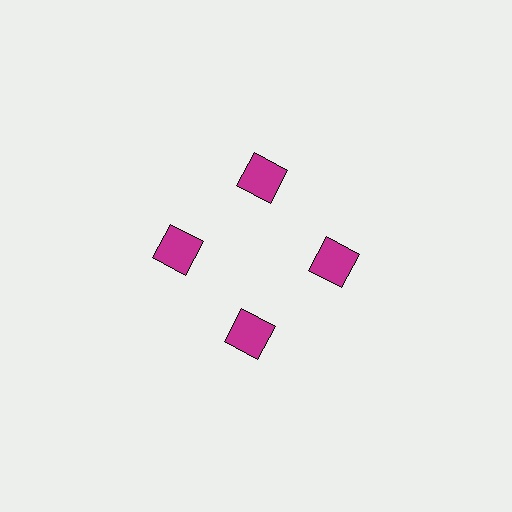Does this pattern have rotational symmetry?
Yes, this pattern has 4-fold rotational symmetry. It looks the same after rotating 90 degrees around the center.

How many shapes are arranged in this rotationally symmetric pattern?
There are 4 shapes, arranged in 4 groups of 1.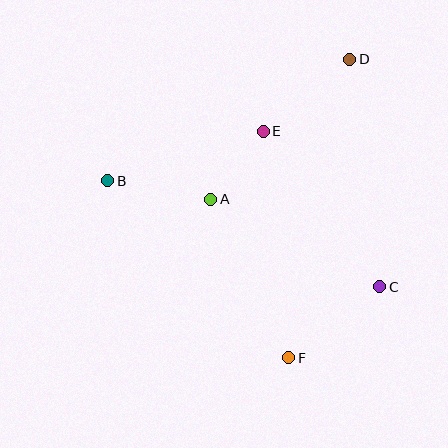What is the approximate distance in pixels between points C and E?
The distance between C and E is approximately 194 pixels.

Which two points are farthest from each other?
Points D and F are farthest from each other.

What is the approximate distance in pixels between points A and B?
The distance between A and B is approximately 104 pixels.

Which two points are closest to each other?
Points A and E are closest to each other.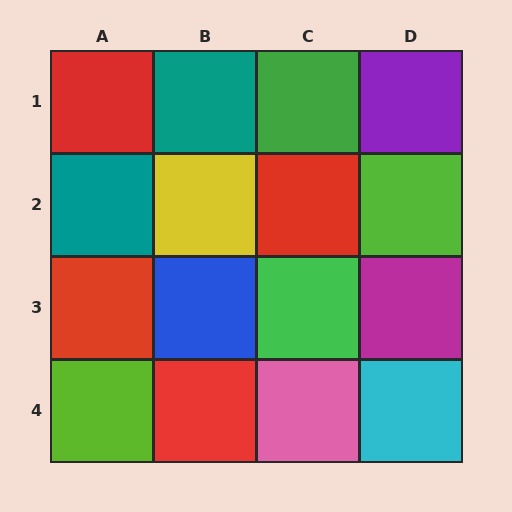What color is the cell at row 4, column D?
Cyan.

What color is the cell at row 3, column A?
Red.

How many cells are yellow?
1 cell is yellow.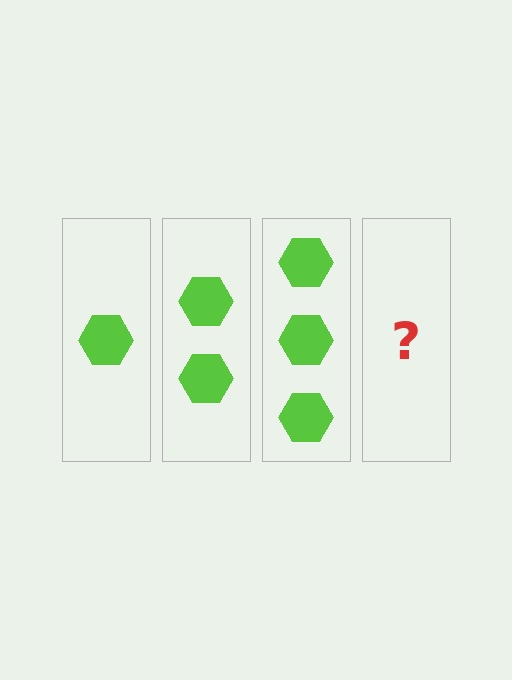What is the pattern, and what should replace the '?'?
The pattern is that each step adds one more hexagon. The '?' should be 4 hexagons.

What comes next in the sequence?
The next element should be 4 hexagons.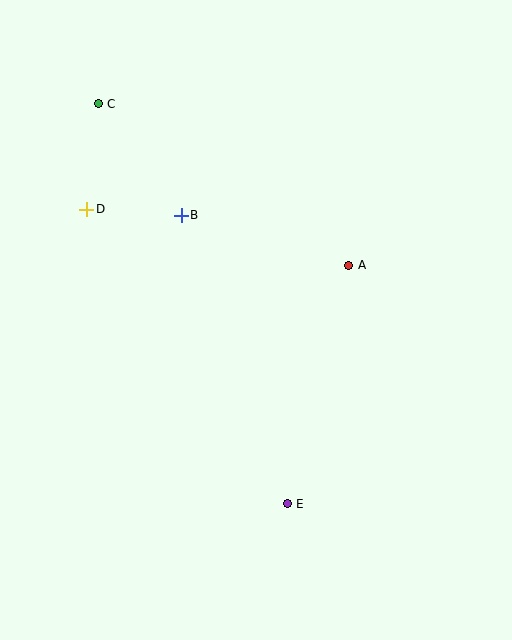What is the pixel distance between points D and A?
The distance between D and A is 268 pixels.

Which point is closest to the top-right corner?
Point A is closest to the top-right corner.